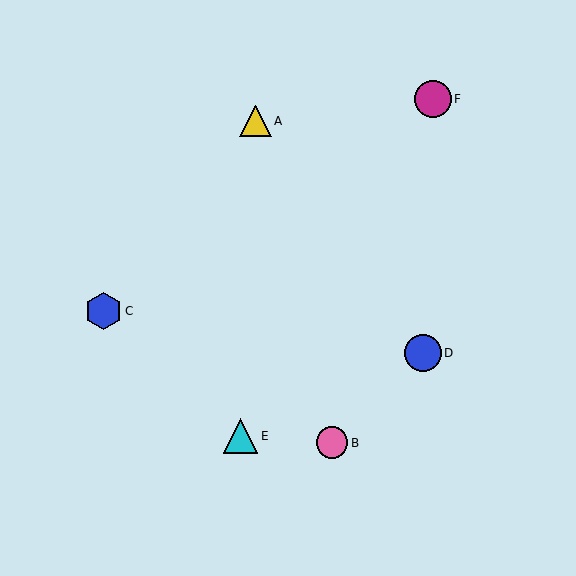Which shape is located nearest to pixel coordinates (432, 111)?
The magenta circle (labeled F) at (433, 99) is nearest to that location.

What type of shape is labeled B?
Shape B is a pink circle.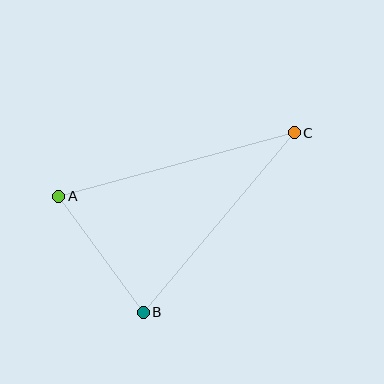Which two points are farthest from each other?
Points A and C are farthest from each other.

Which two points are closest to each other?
Points A and B are closest to each other.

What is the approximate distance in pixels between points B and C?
The distance between B and C is approximately 235 pixels.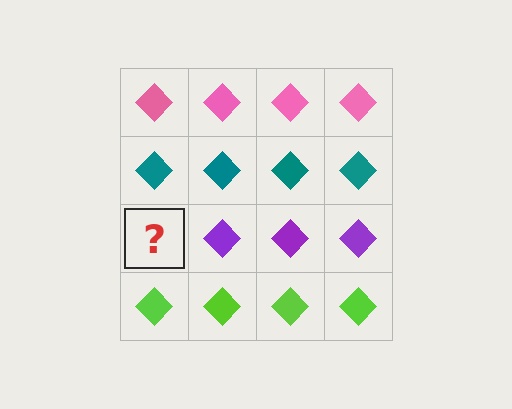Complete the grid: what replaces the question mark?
The question mark should be replaced with a purple diamond.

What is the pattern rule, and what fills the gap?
The rule is that each row has a consistent color. The gap should be filled with a purple diamond.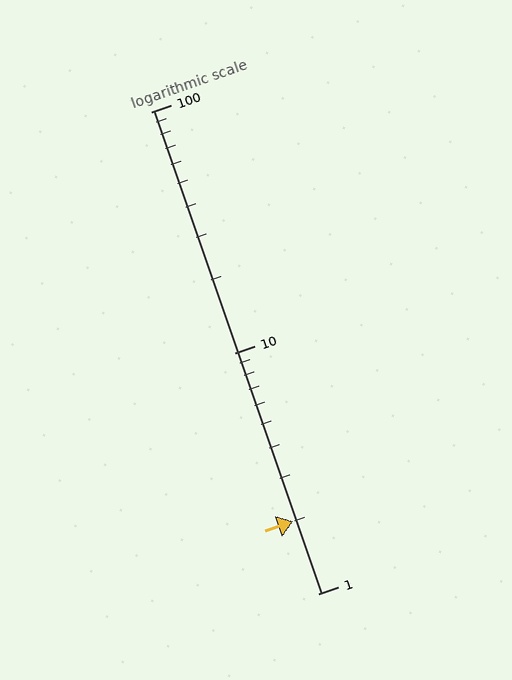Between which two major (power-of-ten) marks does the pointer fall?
The pointer is between 1 and 10.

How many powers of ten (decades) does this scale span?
The scale spans 2 decades, from 1 to 100.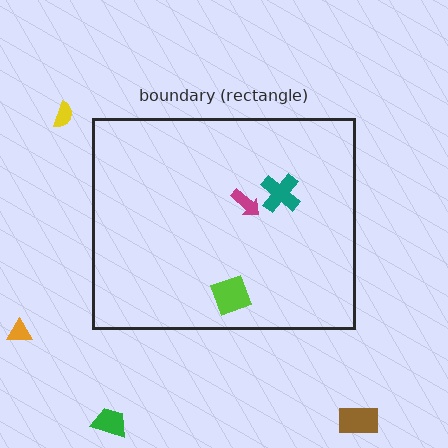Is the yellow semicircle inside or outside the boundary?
Outside.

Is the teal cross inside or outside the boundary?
Inside.